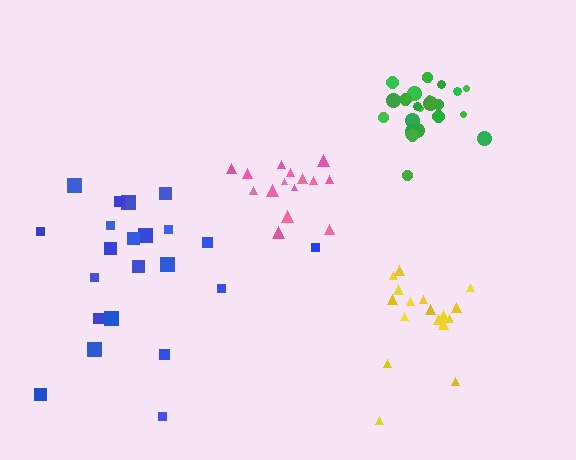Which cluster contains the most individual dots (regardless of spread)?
Green (24).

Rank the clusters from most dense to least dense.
green, pink, yellow, blue.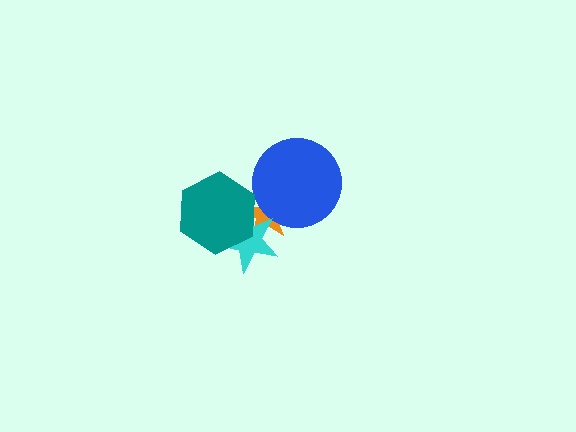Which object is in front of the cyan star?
The teal hexagon is in front of the cyan star.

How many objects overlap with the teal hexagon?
2 objects overlap with the teal hexagon.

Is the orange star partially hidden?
Yes, it is partially covered by another shape.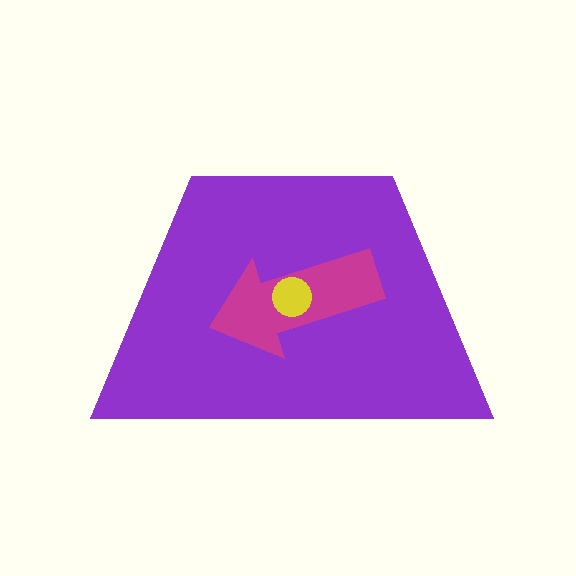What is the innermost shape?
The yellow circle.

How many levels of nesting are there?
3.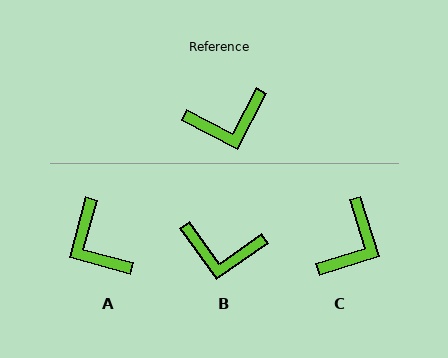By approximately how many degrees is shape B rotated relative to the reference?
Approximately 27 degrees clockwise.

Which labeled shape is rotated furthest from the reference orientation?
A, about 78 degrees away.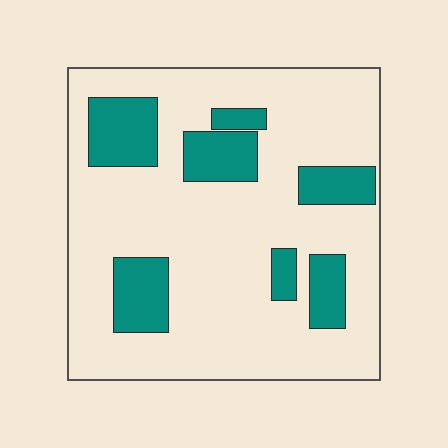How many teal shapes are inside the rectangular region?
7.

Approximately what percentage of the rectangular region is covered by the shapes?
Approximately 20%.